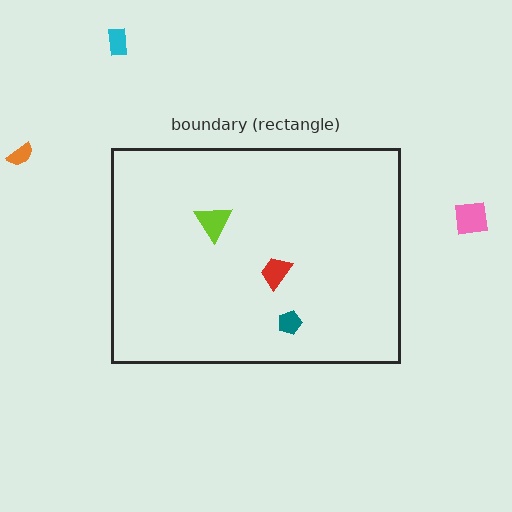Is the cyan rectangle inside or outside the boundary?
Outside.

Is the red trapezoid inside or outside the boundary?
Inside.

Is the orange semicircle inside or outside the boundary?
Outside.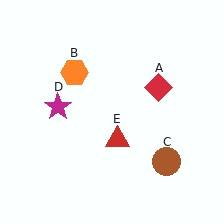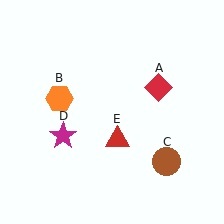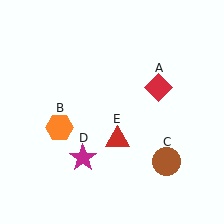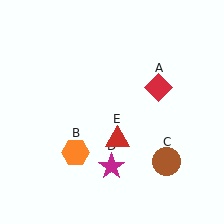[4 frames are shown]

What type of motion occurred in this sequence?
The orange hexagon (object B), magenta star (object D) rotated counterclockwise around the center of the scene.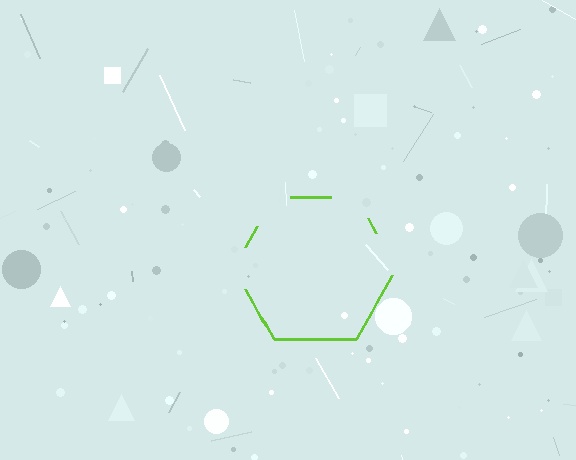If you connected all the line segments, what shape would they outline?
They would outline a hexagon.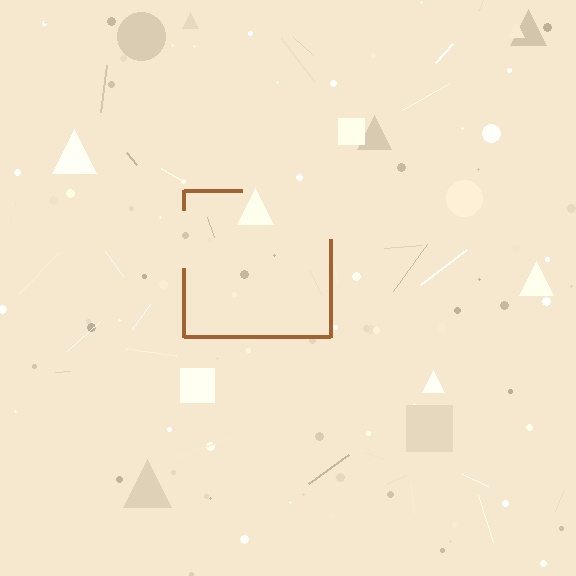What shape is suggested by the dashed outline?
The dashed outline suggests a square.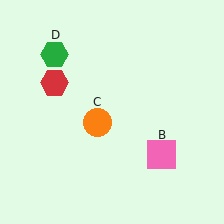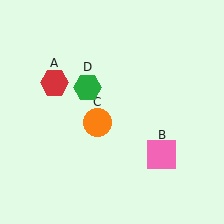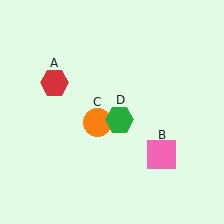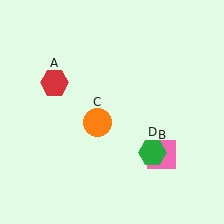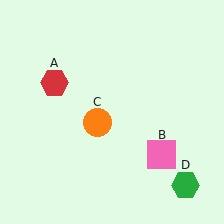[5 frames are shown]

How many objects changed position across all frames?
1 object changed position: green hexagon (object D).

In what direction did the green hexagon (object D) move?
The green hexagon (object D) moved down and to the right.